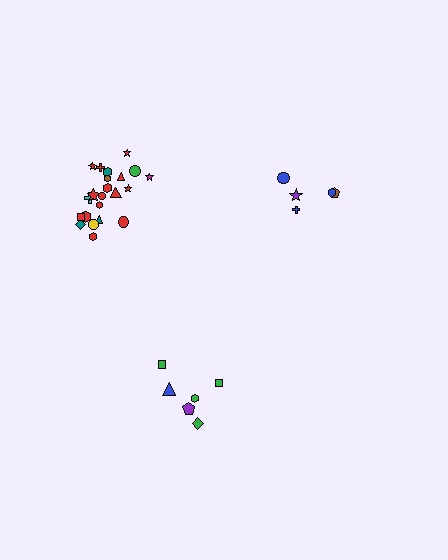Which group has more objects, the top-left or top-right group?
The top-left group.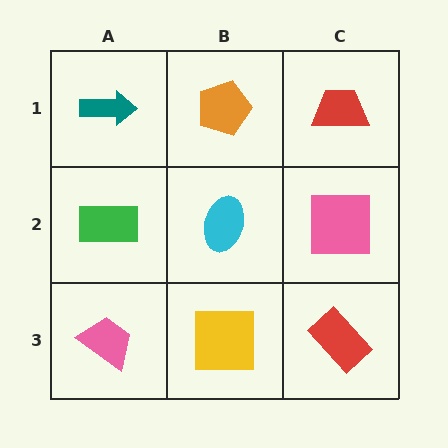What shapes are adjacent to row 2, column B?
An orange pentagon (row 1, column B), a yellow square (row 3, column B), a green rectangle (row 2, column A), a pink square (row 2, column C).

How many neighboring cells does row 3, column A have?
2.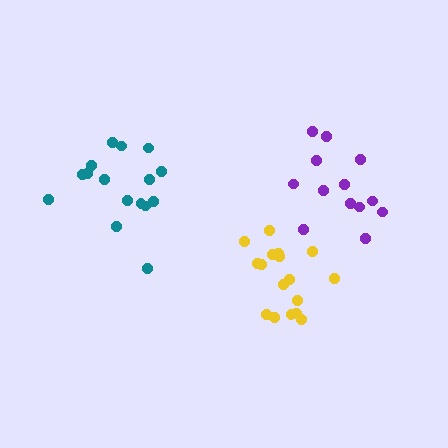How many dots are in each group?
Group 1: 17 dots, Group 2: 16 dots, Group 3: 13 dots (46 total).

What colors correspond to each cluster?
The clusters are colored: yellow, teal, purple.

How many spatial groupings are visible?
There are 3 spatial groupings.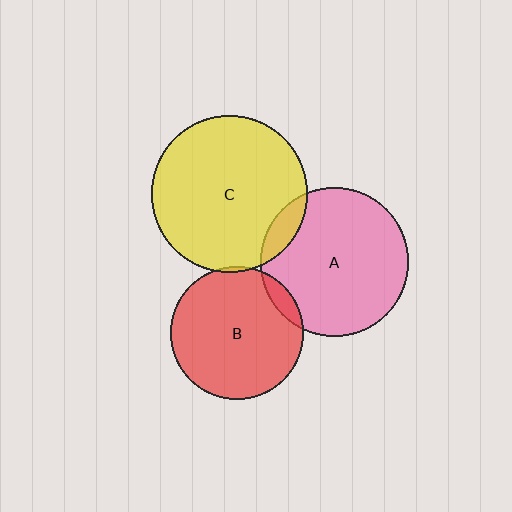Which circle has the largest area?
Circle C (yellow).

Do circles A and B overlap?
Yes.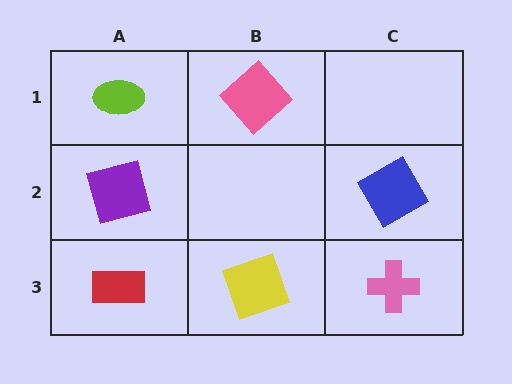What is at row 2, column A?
A purple square.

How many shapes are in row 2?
2 shapes.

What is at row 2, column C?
A blue diamond.